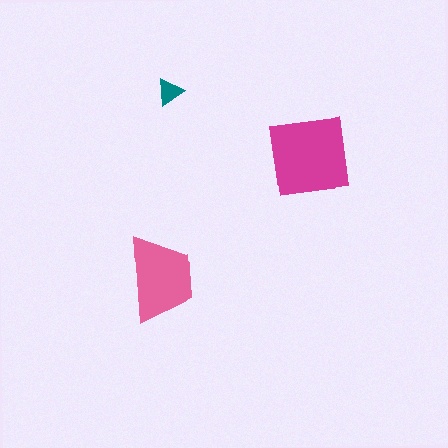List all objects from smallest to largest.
The teal triangle, the pink trapezoid, the magenta square.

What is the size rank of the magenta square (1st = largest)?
1st.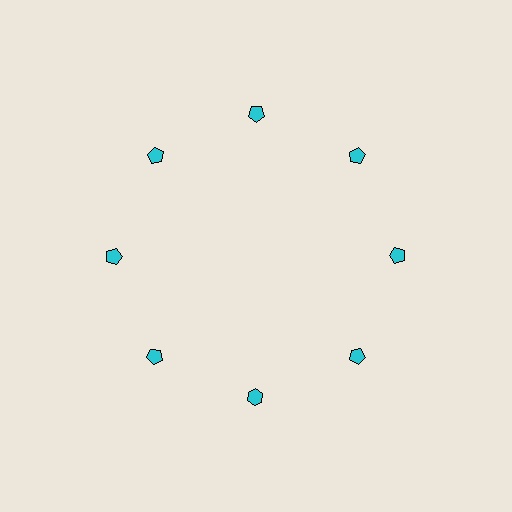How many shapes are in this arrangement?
There are 8 shapes arranged in a ring pattern.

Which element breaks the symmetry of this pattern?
The cyan hexagon at roughly the 6 o'clock position breaks the symmetry. All other shapes are cyan pentagons.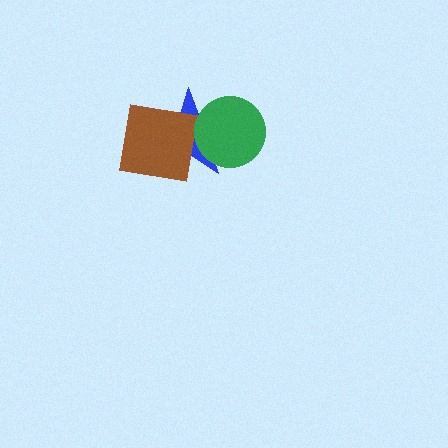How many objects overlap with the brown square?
2 objects overlap with the brown square.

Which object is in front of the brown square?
The green circle is in front of the brown square.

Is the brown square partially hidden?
Yes, it is partially covered by another shape.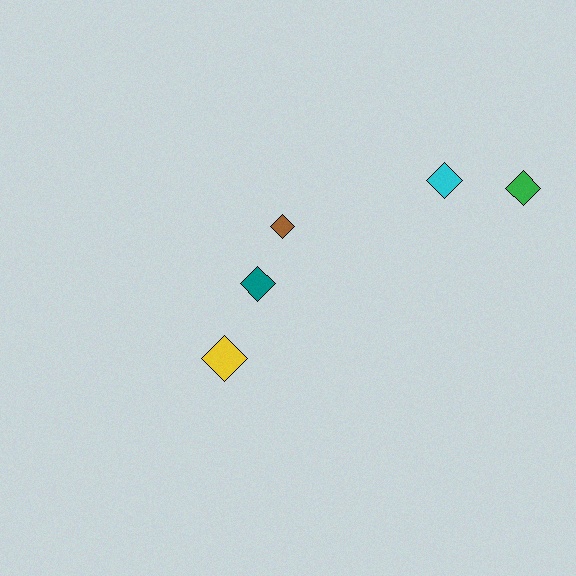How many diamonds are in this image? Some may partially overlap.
There are 5 diamonds.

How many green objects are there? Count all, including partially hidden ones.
There is 1 green object.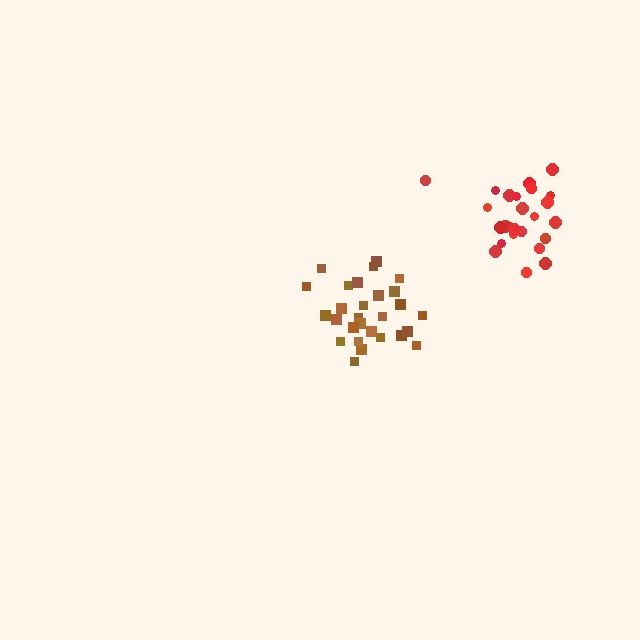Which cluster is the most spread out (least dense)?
Red.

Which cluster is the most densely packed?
Brown.